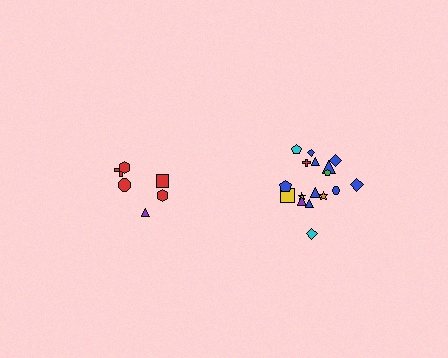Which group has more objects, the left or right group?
The right group.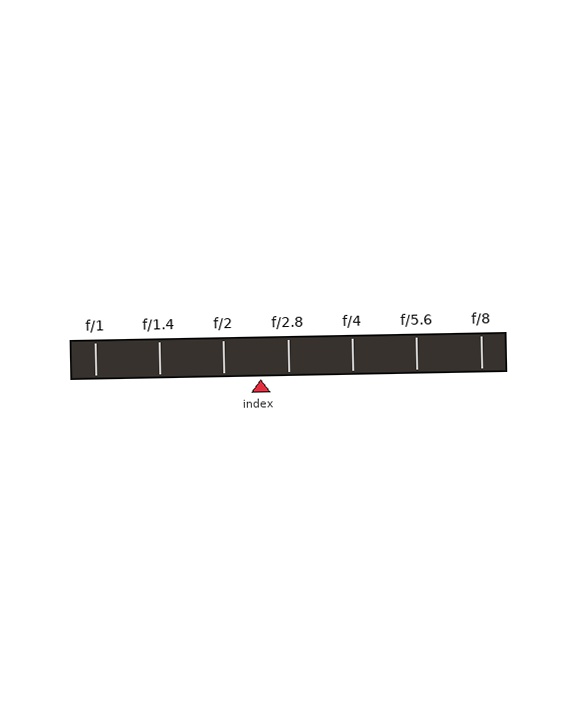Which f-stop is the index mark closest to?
The index mark is closest to f/2.8.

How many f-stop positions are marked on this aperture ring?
There are 7 f-stop positions marked.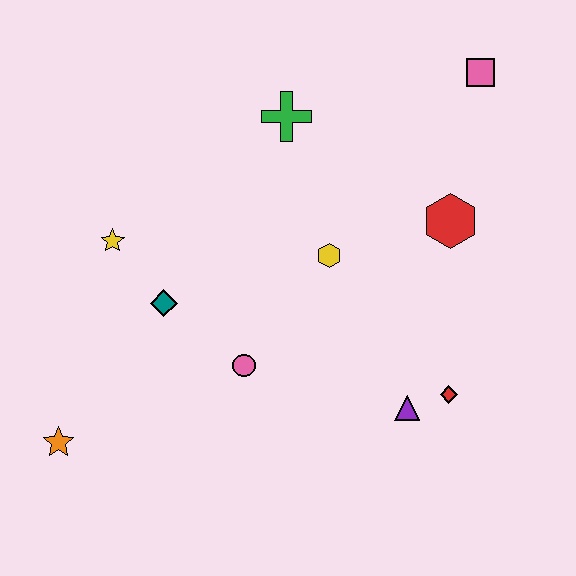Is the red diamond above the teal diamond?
No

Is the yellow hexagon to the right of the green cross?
Yes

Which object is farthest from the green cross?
The orange star is farthest from the green cross.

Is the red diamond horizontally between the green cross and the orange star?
No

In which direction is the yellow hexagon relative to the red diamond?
The yellow hexagon is above the red diamond.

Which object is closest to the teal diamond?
The yellow star is closest to the teal diamond.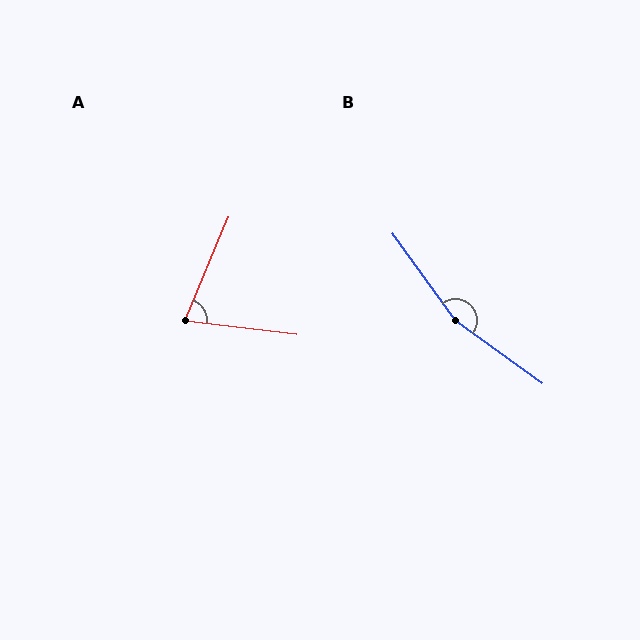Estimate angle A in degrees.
Approximately 74 degrees.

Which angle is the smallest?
A, at approximately 74 degrees.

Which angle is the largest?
B, at approximately 162 degrees.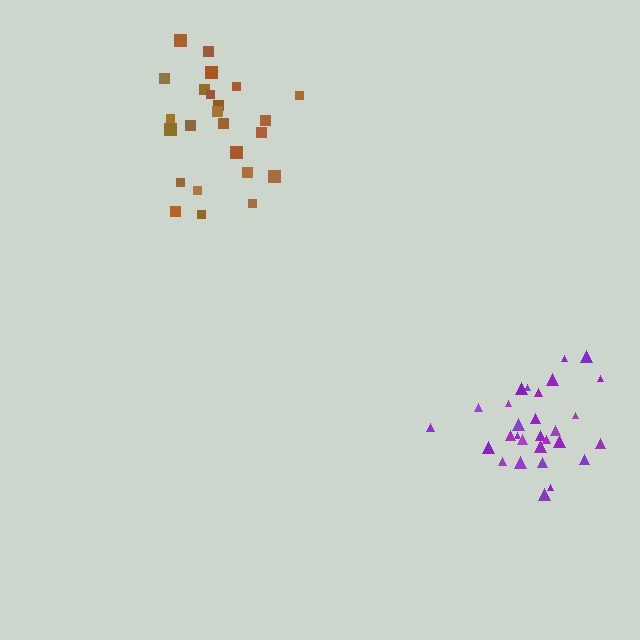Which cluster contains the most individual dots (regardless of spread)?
Purple (30).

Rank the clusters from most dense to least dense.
purple, brown.